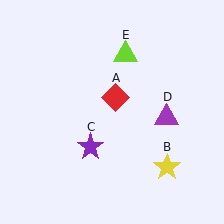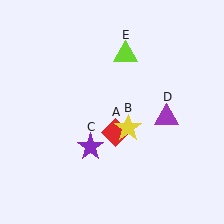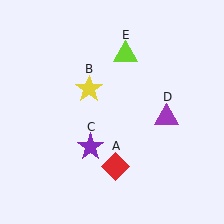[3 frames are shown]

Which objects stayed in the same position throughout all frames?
Purple star (object C) and purple triangle (object D) and lime triangle (object E) remained stationary.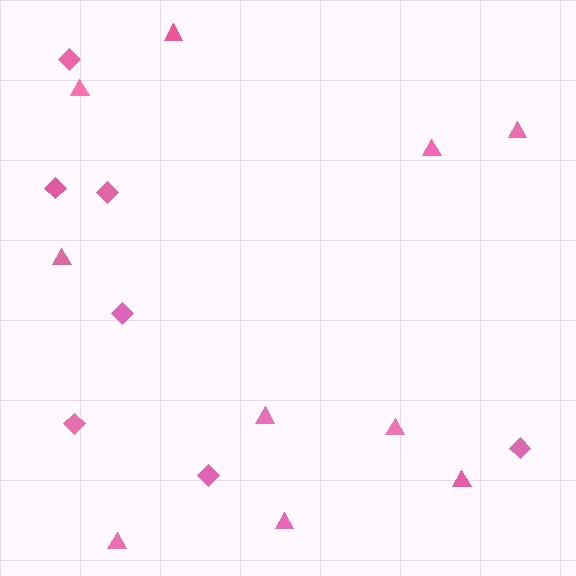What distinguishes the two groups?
There are 2 groups: one group of diamonds (7) and one group of triangles (10).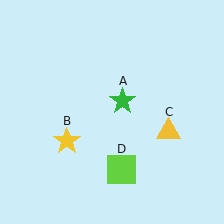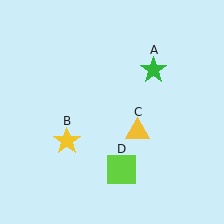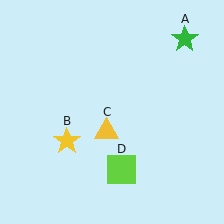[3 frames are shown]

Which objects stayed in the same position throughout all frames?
Yellow star (object B) and lime square (object D) remained stationary.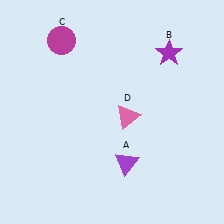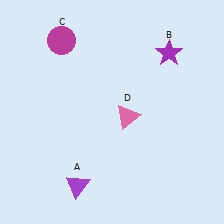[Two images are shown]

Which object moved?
The purple triangle (A) moved left.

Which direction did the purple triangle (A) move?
The purple triangle (A) moved left.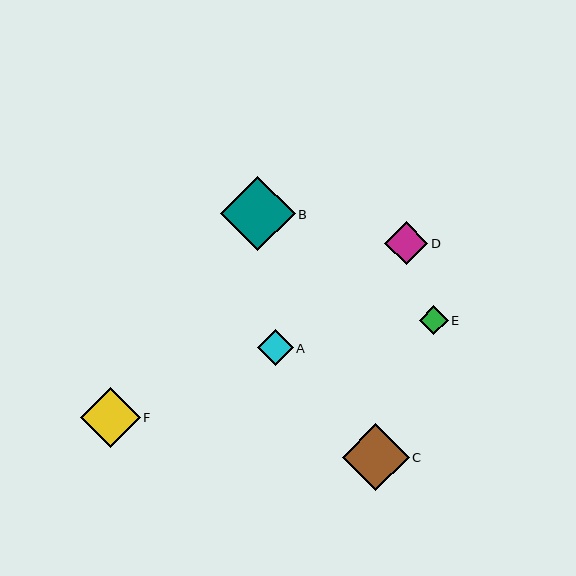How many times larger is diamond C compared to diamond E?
Diamond C is approximately 2.3 times the size of diamond E.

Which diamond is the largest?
Diamond B is the largest with a size of approximately 75 pixels.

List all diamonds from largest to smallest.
From largest to smallest: B, C, F, D, A, E.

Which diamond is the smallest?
Diamond E is the smallest with a size of approximately 29 pixels.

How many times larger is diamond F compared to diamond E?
Diamond F is approximately 2.1 times the size of diamond E.